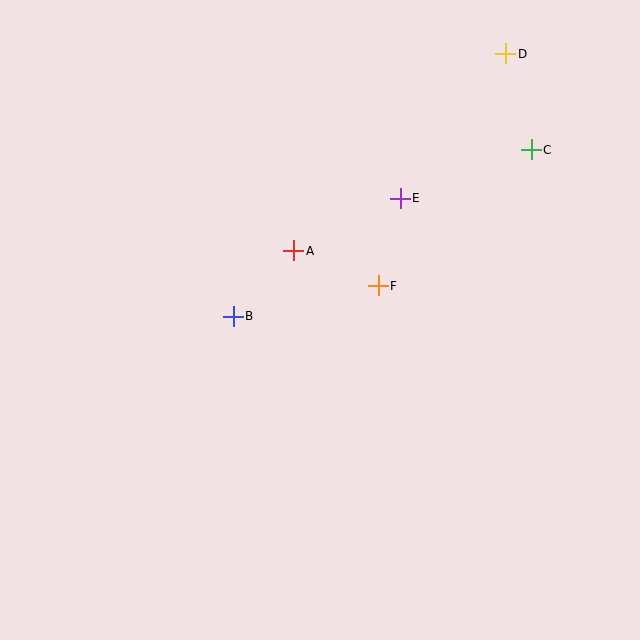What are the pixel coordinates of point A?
Point A is at (294, 251).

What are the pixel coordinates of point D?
Point D is at (506, 54).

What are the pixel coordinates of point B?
Point B is at (233, 316).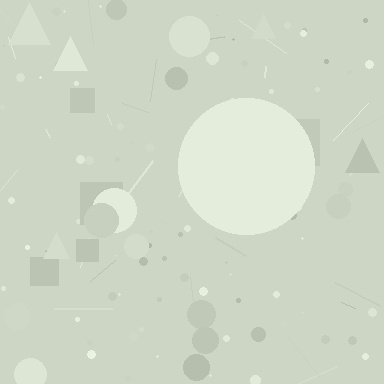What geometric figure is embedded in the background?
A circle is embedded in the background.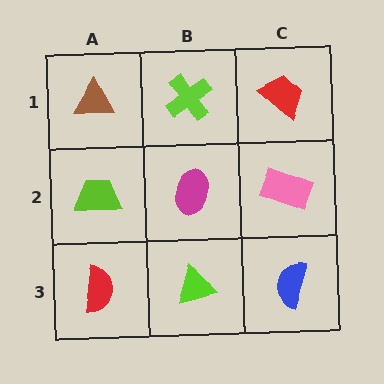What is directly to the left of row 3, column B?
A red semicircle.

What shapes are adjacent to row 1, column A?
A lime trapezoid (row 2, column A), a lime cross (row 1, column B).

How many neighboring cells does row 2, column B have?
4.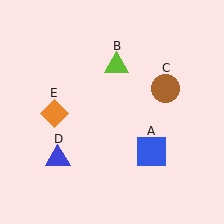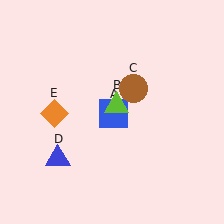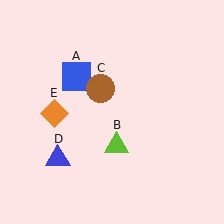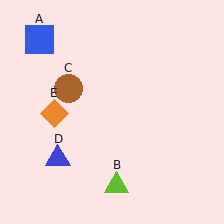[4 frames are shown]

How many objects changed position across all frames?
3 objects changed position: blue square (object A), lime triangle (object B), brown circle (object C).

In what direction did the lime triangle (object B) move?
The lime triangle (object B) moved down.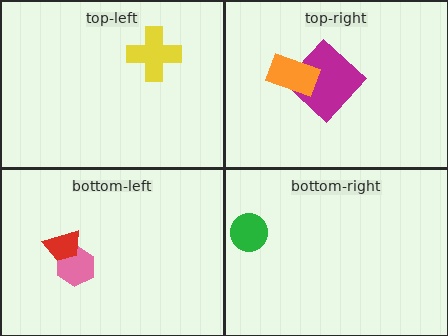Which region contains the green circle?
The bottom-right region.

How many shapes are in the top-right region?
2.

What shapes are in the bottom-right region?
The green circle.